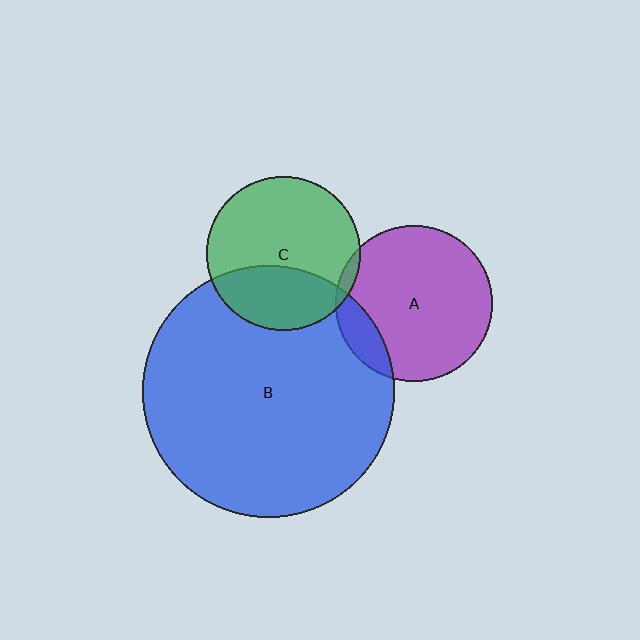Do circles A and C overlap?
Yes.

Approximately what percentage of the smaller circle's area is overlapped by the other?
Approximately 5%.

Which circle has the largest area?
Circle B (blue).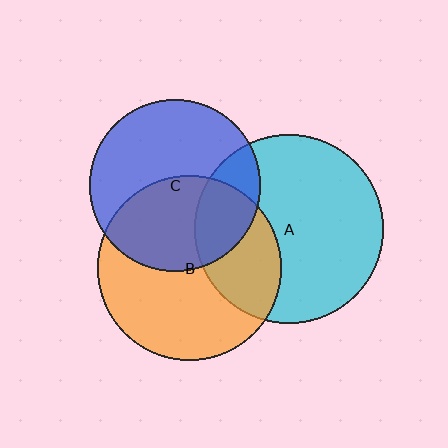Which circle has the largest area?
Circle A (cyan).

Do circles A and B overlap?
Yes.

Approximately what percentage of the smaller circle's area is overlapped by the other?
Approximately 30%.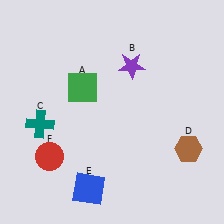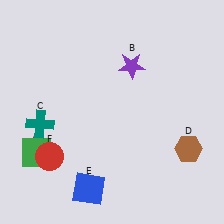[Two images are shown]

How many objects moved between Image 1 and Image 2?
1 object moved between the two images.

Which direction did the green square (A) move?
The green square (A) moved down.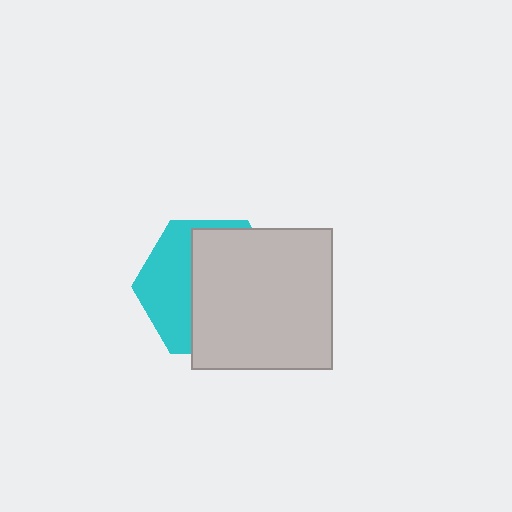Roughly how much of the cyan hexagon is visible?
A small part of it is visible (roughly 38%).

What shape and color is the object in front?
The object in front is a light gray square.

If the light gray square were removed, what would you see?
You would see the complete cyan hexagon.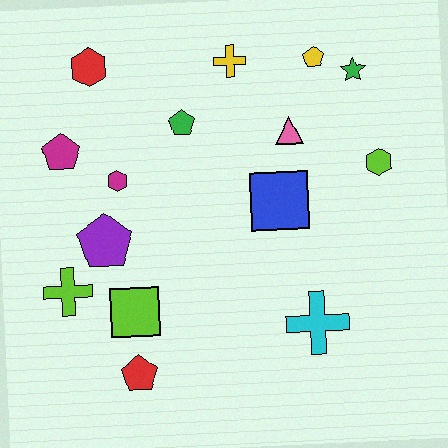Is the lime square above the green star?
No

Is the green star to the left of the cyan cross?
No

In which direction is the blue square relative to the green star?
The blue square is below the green star.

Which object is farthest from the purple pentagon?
The green star is farthest from the purple pentagon.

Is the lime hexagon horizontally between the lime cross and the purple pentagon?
No